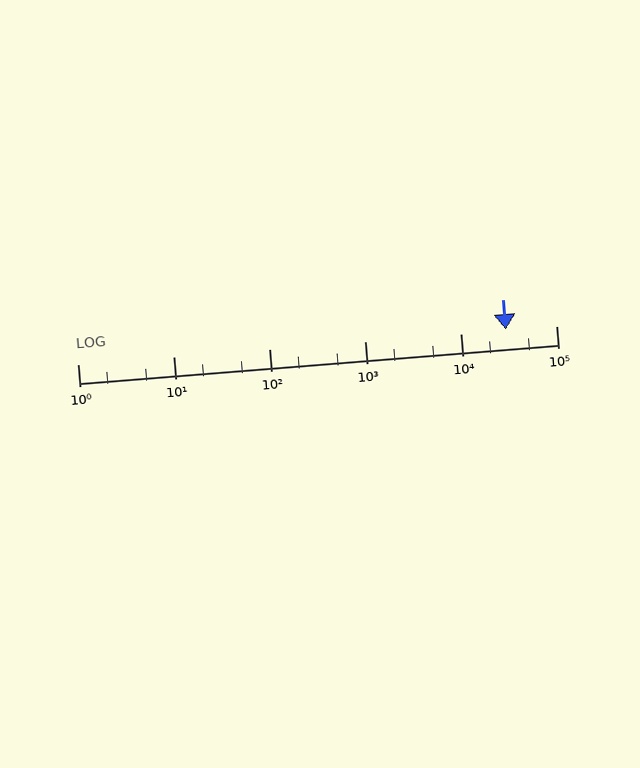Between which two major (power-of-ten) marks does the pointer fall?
The pointer is between 10000 and 100000.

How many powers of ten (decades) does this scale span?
The scale spans 5 decades, from 1 to 100000.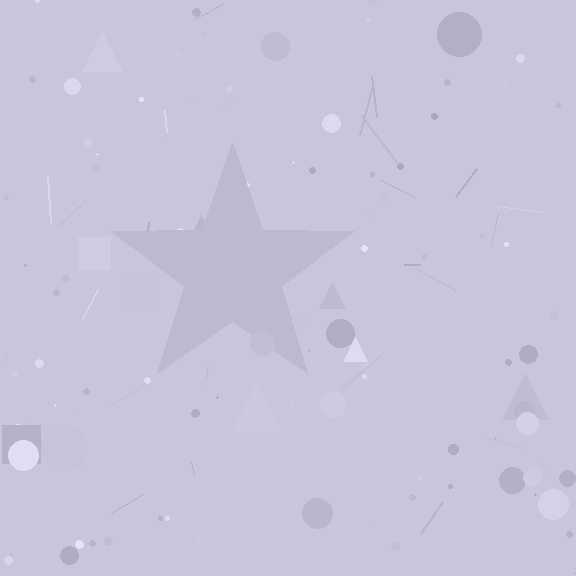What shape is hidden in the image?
A star is hidden in the image.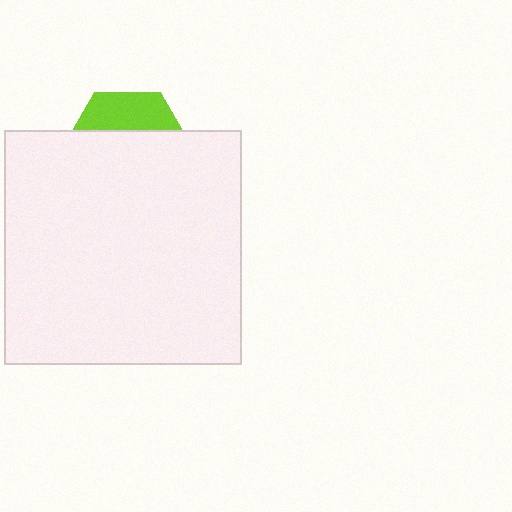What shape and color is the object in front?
The object in front is a white rectangle.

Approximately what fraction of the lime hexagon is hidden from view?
Roughly 71% of the lime hexagon is hidden behind the white rectangle.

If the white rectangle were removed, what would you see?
You would see the complete lime hexagon.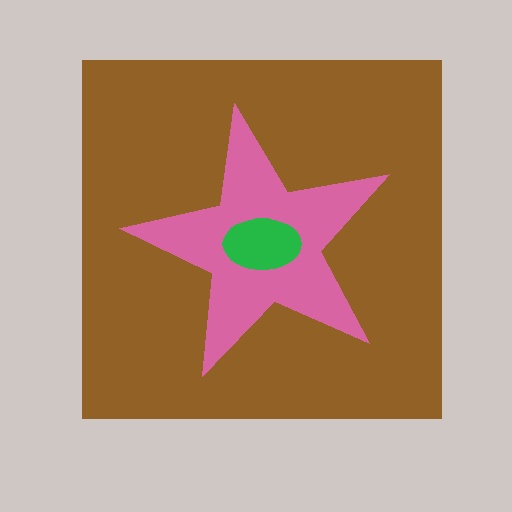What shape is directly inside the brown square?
The pink star.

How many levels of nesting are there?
3.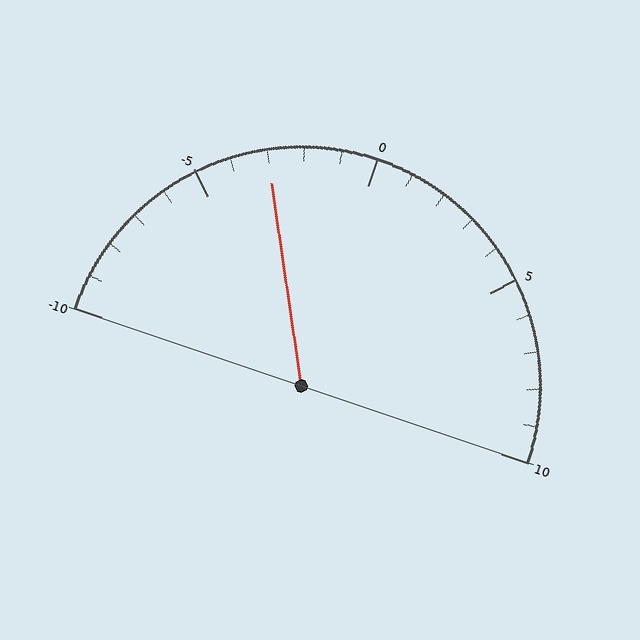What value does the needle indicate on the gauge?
The needle indicates approximately -3.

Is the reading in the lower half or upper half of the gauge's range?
The reading is in the lower half of the range (-10 to 10).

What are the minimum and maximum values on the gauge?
The gauge ranges from -10 to 10.